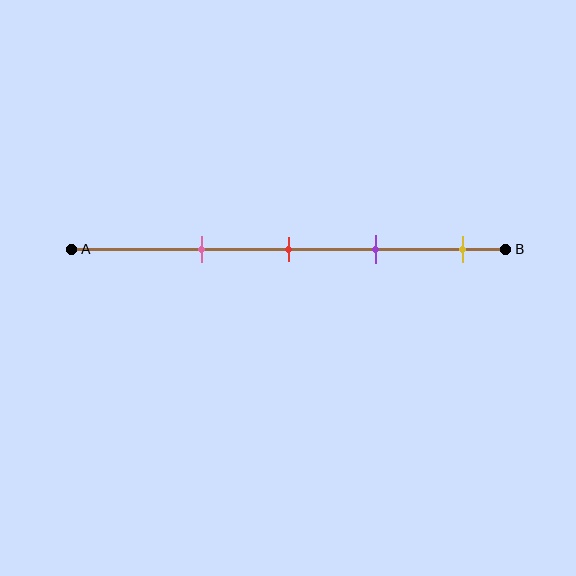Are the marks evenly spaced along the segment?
Yes, the marks are approximately evenly spaced.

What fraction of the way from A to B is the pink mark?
The pink mark is approximately 30% (0.3) of the way from A to B.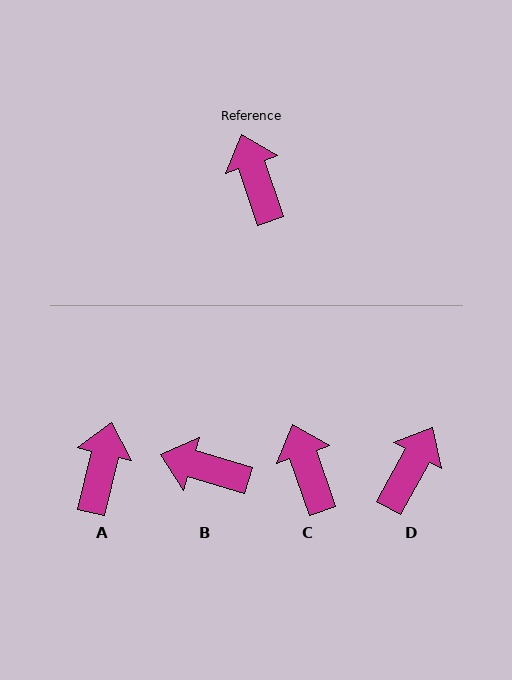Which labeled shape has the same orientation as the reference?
C.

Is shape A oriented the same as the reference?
No, it is off by about 32 degrees.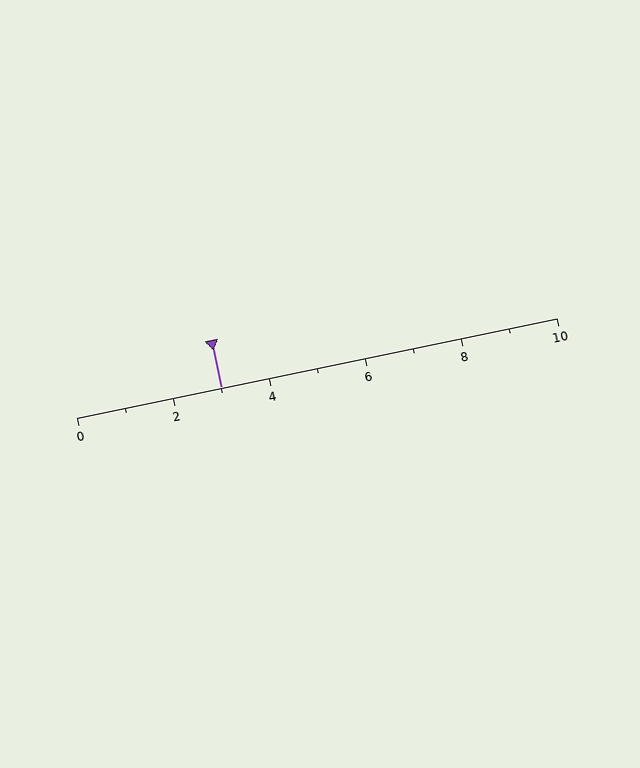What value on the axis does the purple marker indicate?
The marker indicates approximately 3.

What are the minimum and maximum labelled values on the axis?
The axis runs from 0 to 10.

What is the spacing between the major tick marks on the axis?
The major ticks are spaced 2 apart.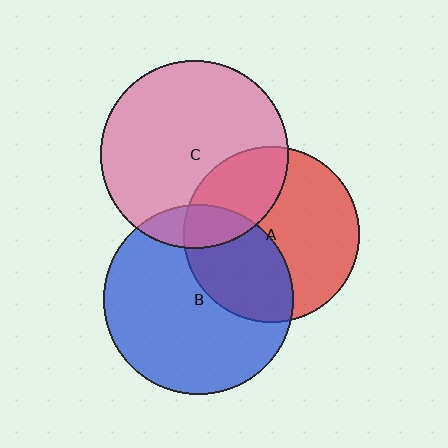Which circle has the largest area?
Circle B (blue).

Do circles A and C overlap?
Yes.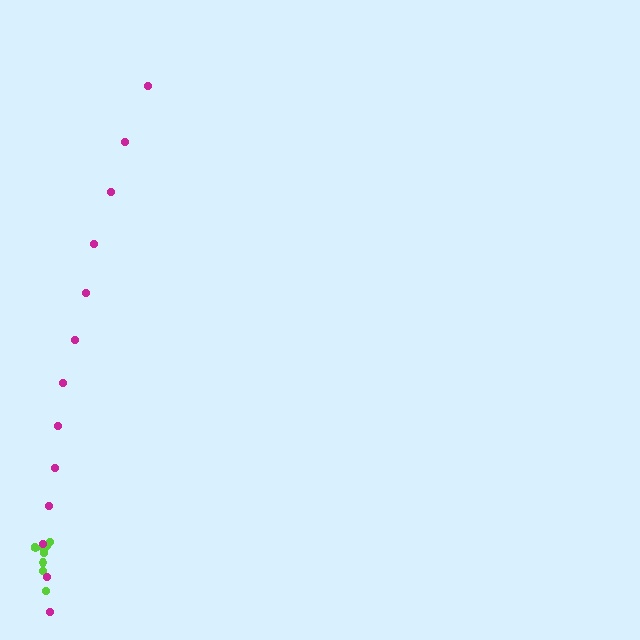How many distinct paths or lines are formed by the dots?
There are 2 distinct paths.